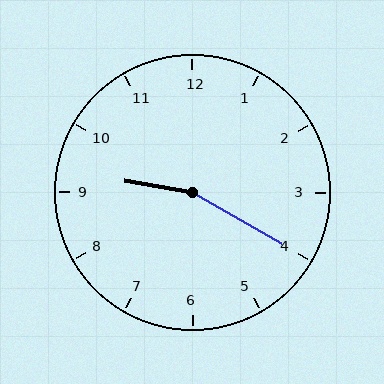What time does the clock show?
9:20.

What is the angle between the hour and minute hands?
Approximately 160 degrees.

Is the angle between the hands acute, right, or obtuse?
It is obtuse.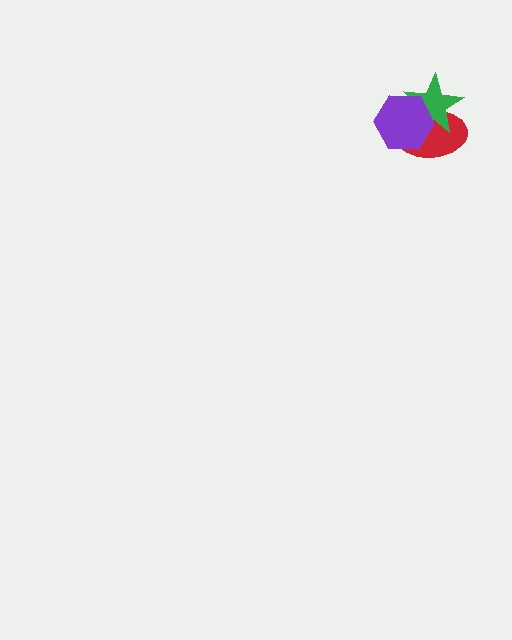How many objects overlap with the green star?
2 objects overlap with the green star.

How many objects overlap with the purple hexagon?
2 objects overlap with the purple hexagon.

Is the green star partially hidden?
Yes, it is partially covered by another shape.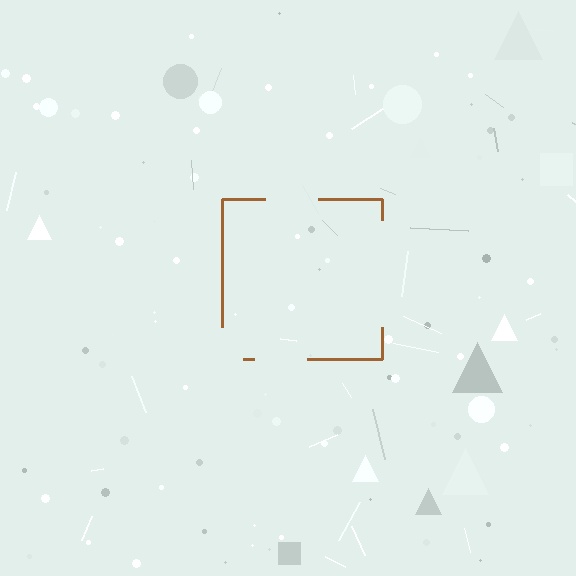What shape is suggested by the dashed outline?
The dashed outline suggests a square.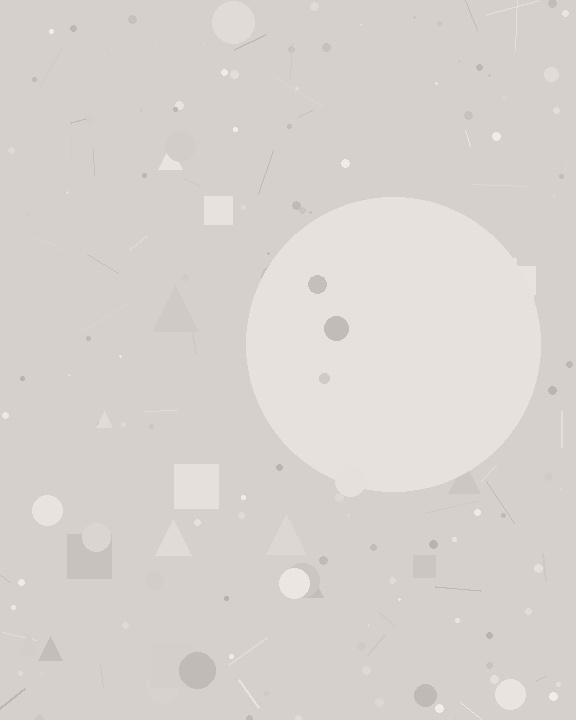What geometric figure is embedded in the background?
A circle is embedded in the background.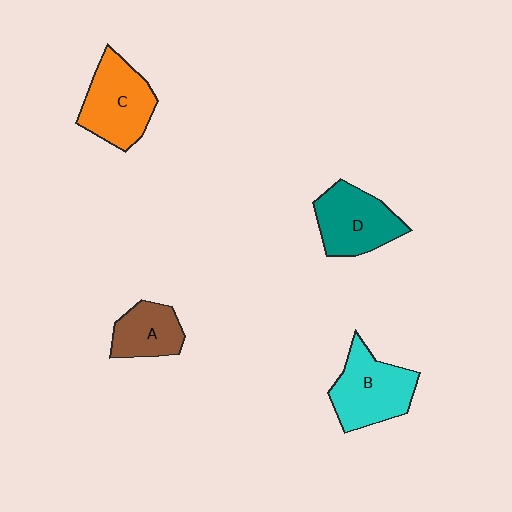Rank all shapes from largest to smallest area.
From largest to smallest: B (cyan), C (orange), D (teal), A (brown).